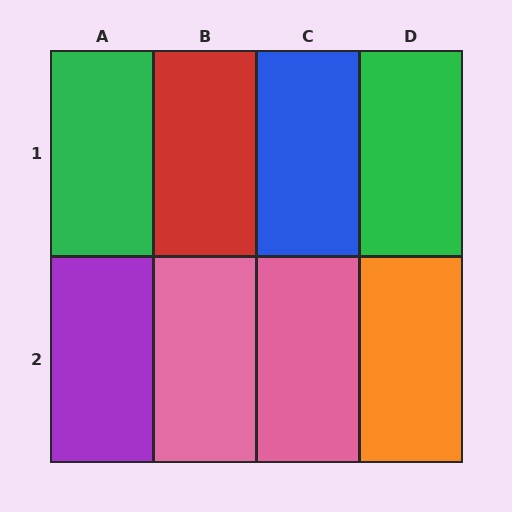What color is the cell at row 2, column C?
Pink.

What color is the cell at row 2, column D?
Orange.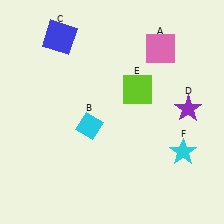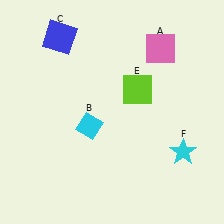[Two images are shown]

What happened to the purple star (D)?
The purple star (D) was removed in Image 2. It was in the top-right area of Image 1.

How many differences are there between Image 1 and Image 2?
There is 1 difference between the two images.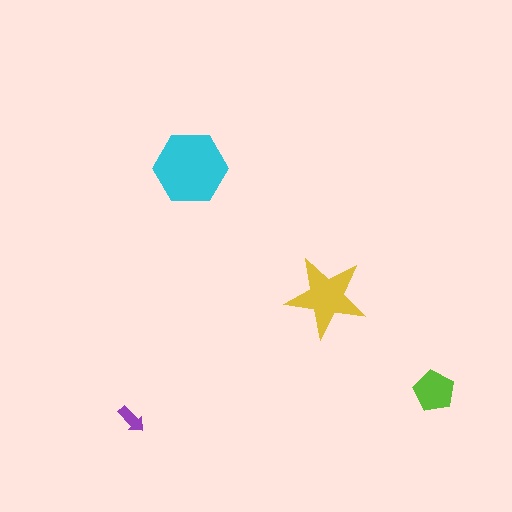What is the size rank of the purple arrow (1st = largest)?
4th.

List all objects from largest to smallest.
The cyan hexagon, the yellow star, the lime pentagon, the purple arrow.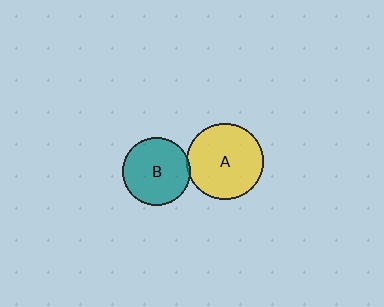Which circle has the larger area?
Circle A (yellow).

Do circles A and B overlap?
Yes.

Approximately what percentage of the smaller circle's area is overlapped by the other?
Approximately 5%.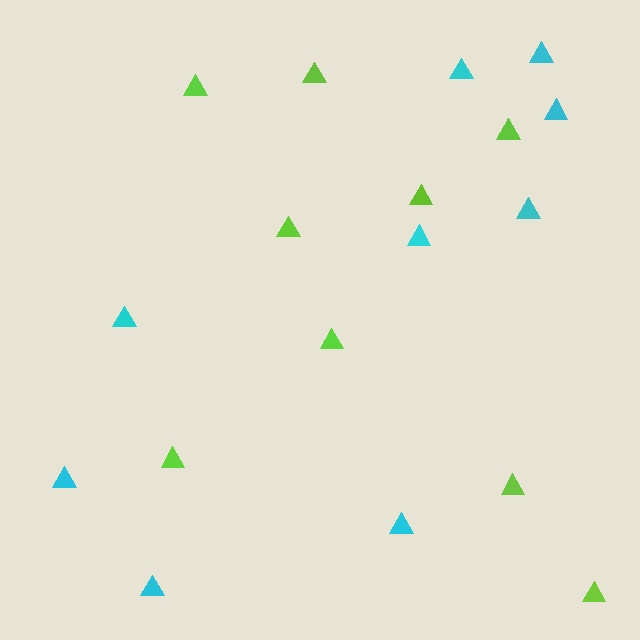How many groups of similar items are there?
There are 2 groups: one group of cyan triangles (9) and one group of lime triangles (9).